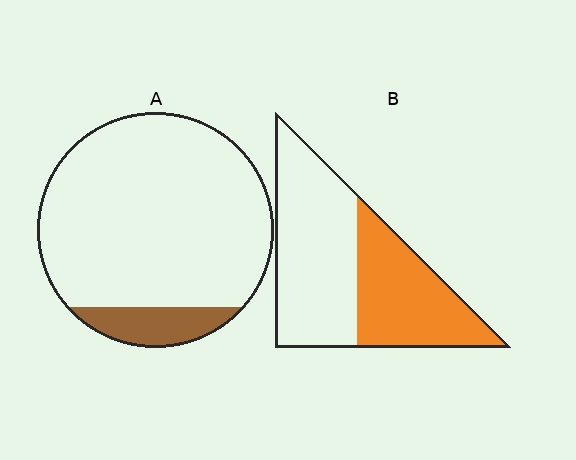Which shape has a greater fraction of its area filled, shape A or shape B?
Shape B.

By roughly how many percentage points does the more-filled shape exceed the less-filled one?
By roughly 30 percentage points (B over A).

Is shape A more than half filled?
No.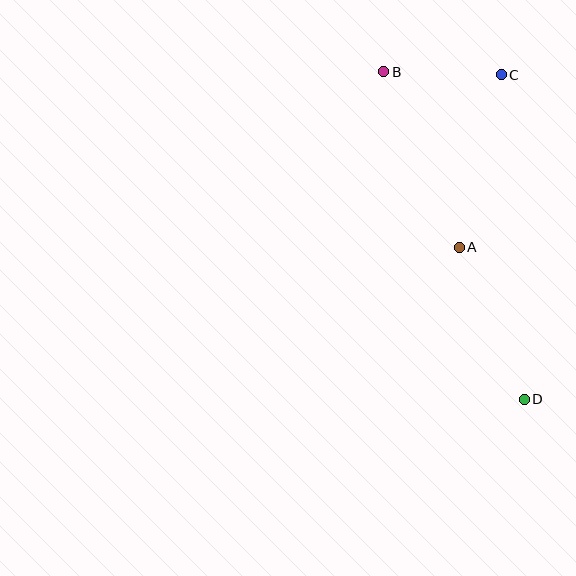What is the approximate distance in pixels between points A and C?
The distance between A and C is approximately 177 pixels.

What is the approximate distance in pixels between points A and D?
The distance between A and D is approximately 165 pixels.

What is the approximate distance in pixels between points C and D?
The distance between C and D is approximately 325 pixels.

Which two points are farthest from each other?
Points B and D are farthest from each other.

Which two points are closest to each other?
Points B and C are closest to each other.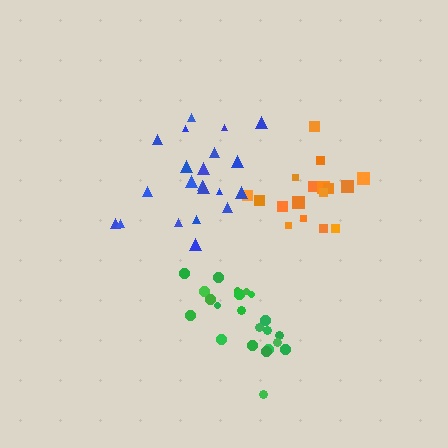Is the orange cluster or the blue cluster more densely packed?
Blue.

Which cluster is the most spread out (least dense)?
Orange.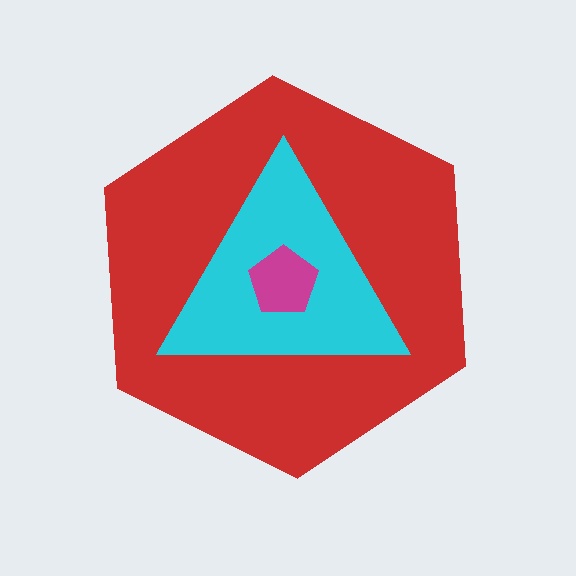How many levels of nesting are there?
3.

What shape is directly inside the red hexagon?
The cyan triangle.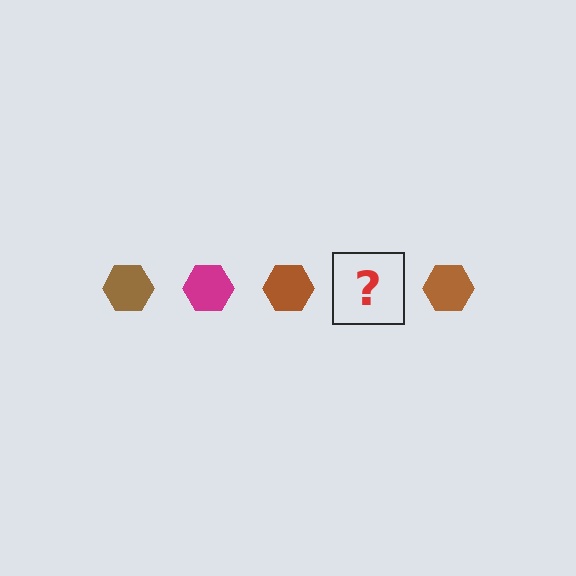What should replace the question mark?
The question mark should be replaced with a magenta hexagon.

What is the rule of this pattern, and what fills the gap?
The rule is that the pattern cycles through brown, magenta hexagons. The gap should be filled with a magenta hexagon.